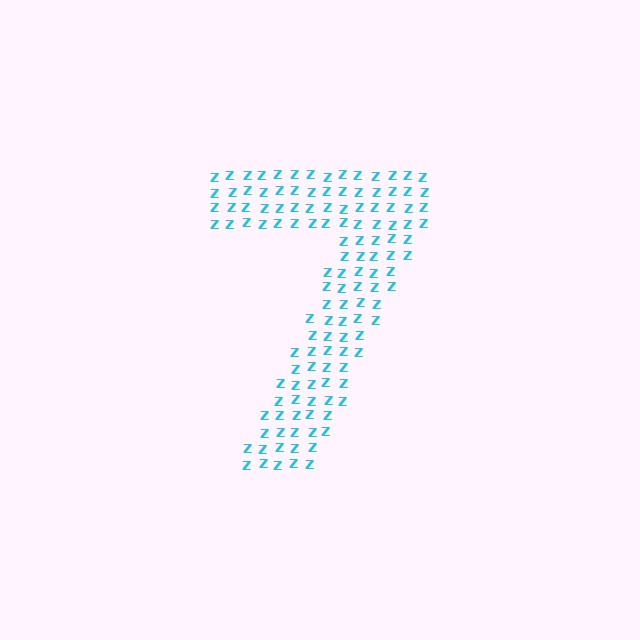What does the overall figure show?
The overall figure shows the digit 7.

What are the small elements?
The small elements are letter Z's.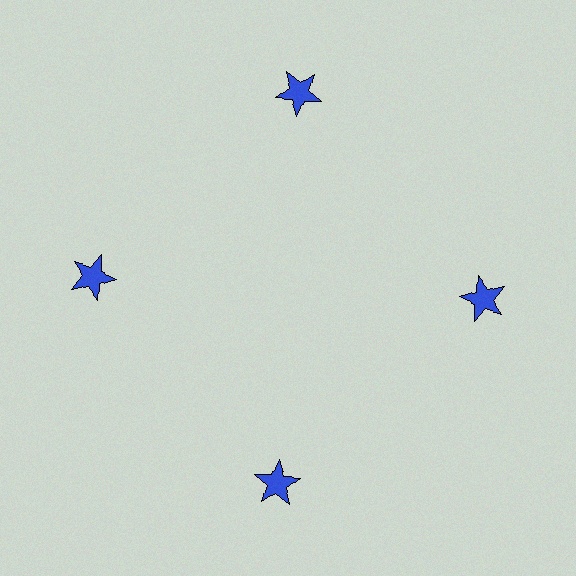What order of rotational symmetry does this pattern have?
This pattern has 4-fold rotational symmetry.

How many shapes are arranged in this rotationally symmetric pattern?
There are 4 shapes, arranged in 4 groups of 1.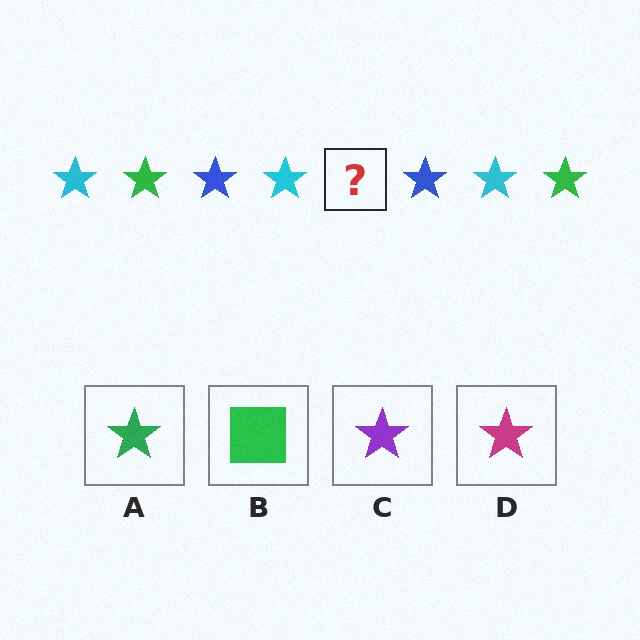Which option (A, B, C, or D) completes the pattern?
A.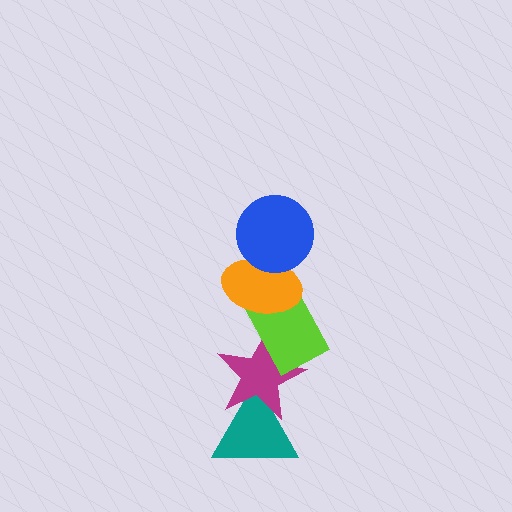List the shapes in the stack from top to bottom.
From top to bottom: the blue circle, the orange ellipse, the lime rectangle, the magenta star, the teal triangle.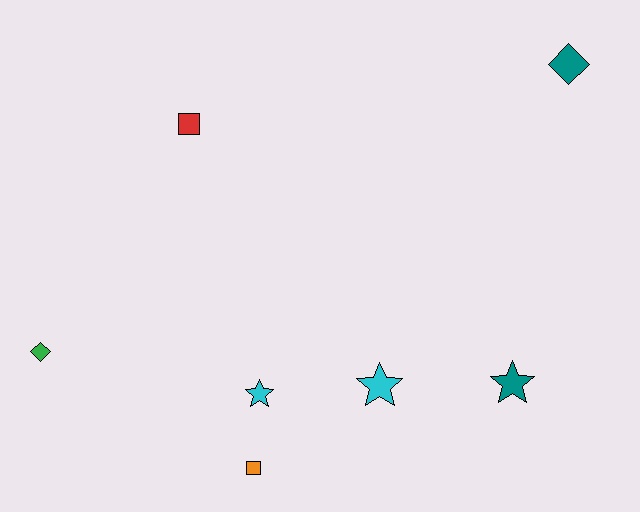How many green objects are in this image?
There is 1 green object.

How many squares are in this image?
There are 2 squares.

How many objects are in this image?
There are 7 objects.